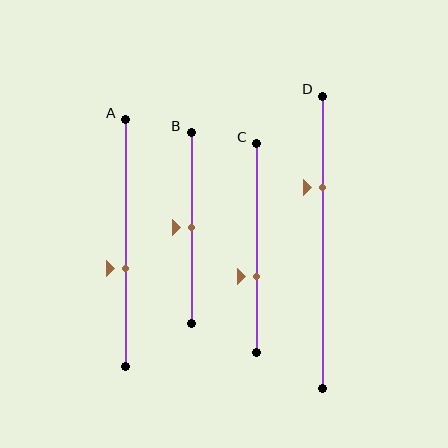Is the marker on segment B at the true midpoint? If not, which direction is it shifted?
Yes, the marker on segment B is at the true midpoint.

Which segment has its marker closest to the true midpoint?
Segment B has its marker closest to the true midpoint.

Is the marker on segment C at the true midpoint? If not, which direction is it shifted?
No, the marker on segment C is shifted downward by about 14% of the segment length.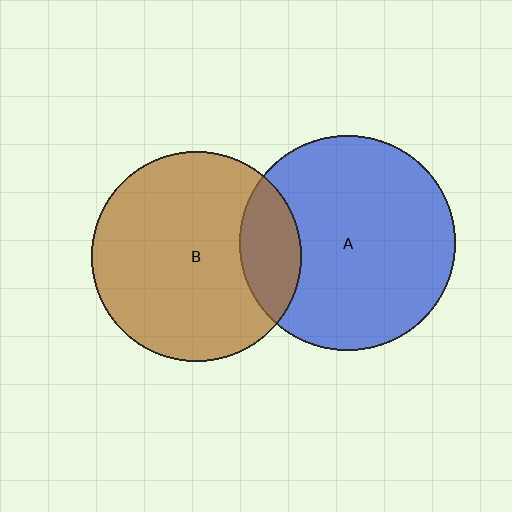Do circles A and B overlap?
Yes.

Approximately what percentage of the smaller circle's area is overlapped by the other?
Approximately 20%.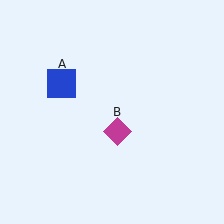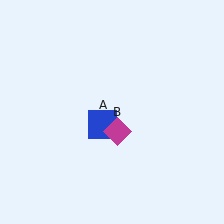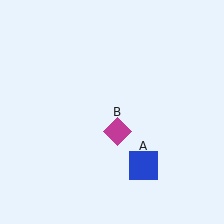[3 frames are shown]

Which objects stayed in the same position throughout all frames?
Magenta diamond (object B) remained stationary.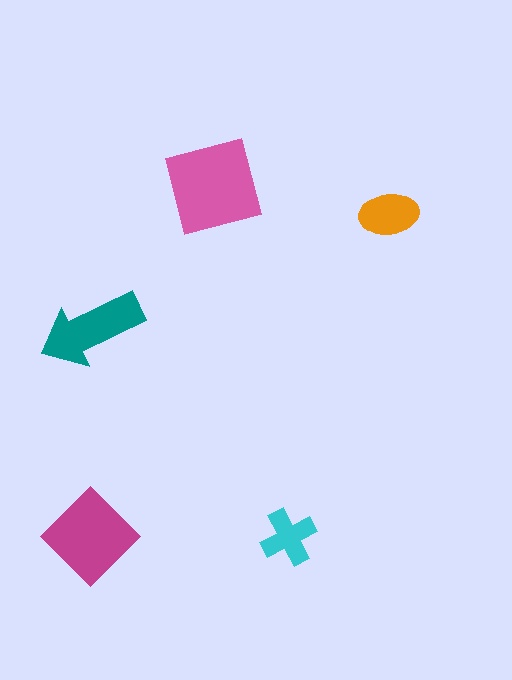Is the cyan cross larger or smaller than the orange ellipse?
Smaller.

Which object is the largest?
The pink square.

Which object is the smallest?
The cyan cross.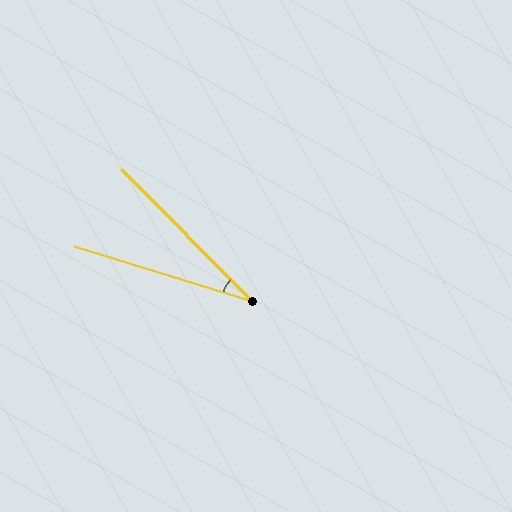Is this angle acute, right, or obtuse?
It is acute.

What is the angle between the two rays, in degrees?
Approximately 28 degrees.